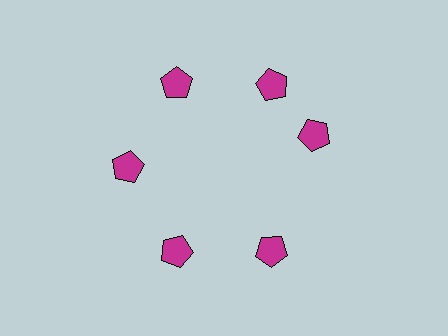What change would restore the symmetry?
The symmetry would be restored by rotating it back into even spacing with its neighbors so that all 6 pentagons sit at equal angles and equal distance from the center.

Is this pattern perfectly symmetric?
No. The 6 magenta pentagons are arranged in a ring, but one element near the 3 o'clock position is rotated out of alignment along the ring, breaking the 6-fold rotational symmetry.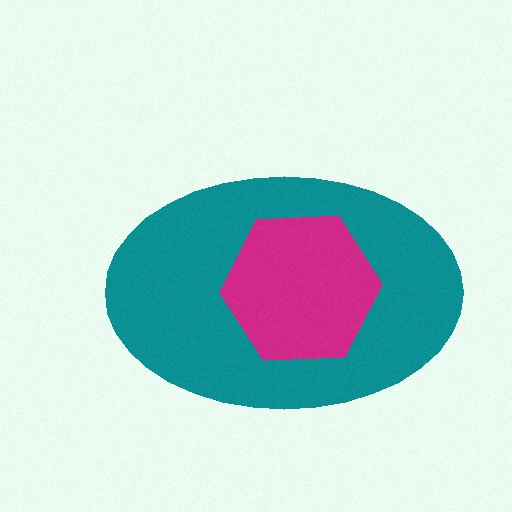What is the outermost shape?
The teal ellipse.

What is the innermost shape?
The magenta hexagon.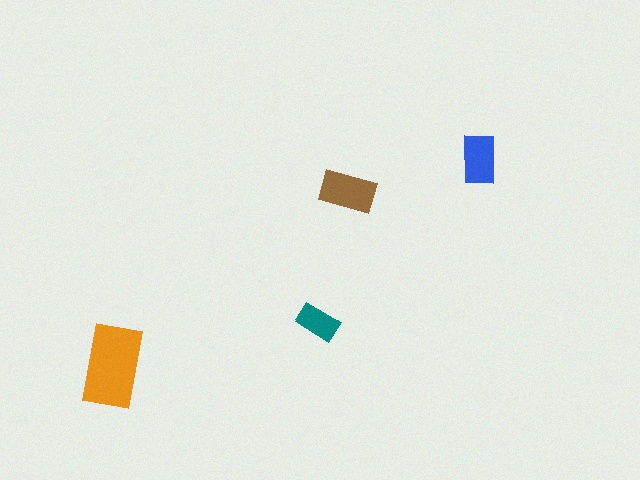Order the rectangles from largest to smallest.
the orange one, the brown one, the blue one, the teal one.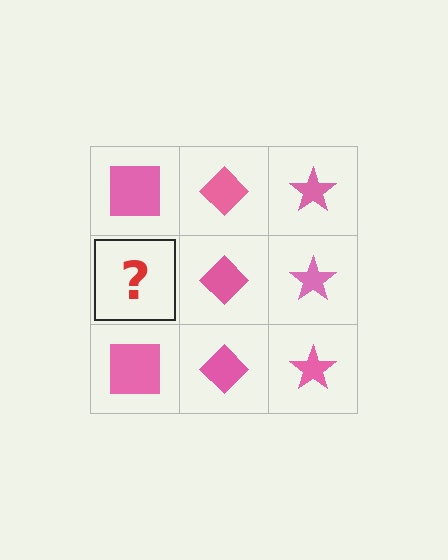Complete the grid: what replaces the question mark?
The question mark should be replaced with a pink square.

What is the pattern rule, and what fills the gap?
The rule is that each column has a consistent shape. The gap should be filled with a pink square.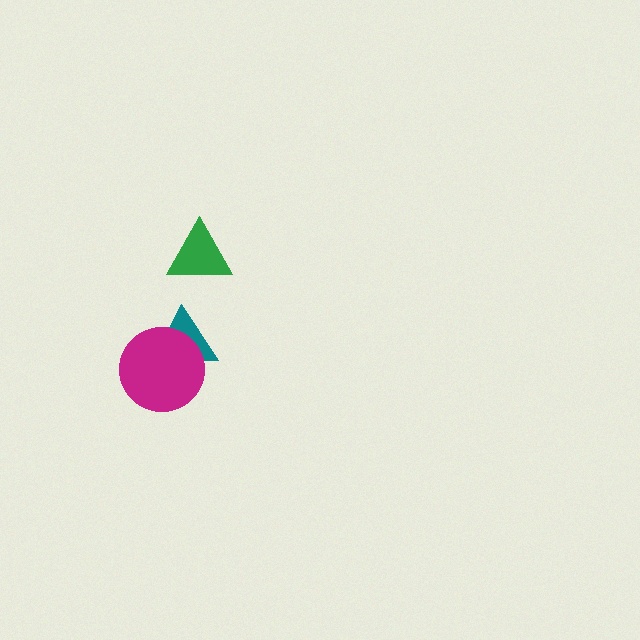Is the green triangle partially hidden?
No, no other shape covers it.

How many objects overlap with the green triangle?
0 objects overlap with the green triangle.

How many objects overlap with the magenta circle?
1 object overlaps with the magenta circle.